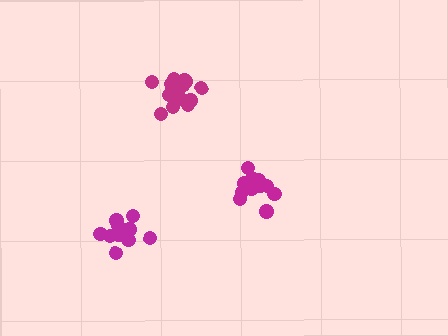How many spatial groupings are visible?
There are 3 spatial groupings.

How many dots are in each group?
Group 1: 15 dots, Group 2: 12 dots, Group 3: 16 dots (43 total).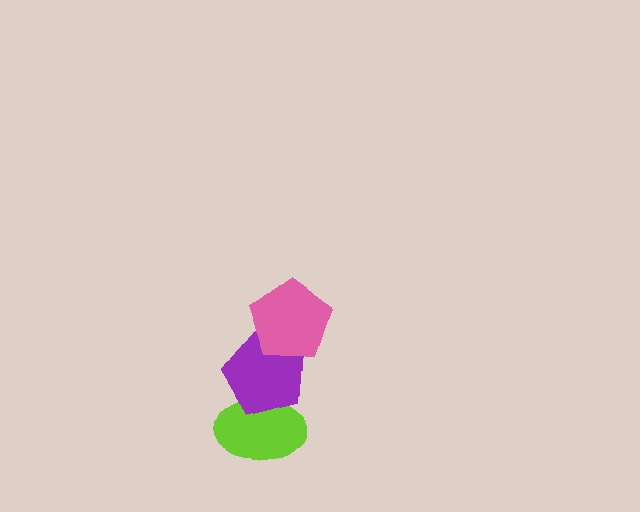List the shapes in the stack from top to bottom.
From top to bottom: the pink pentagon, the purple pentagon, the lime ellipse.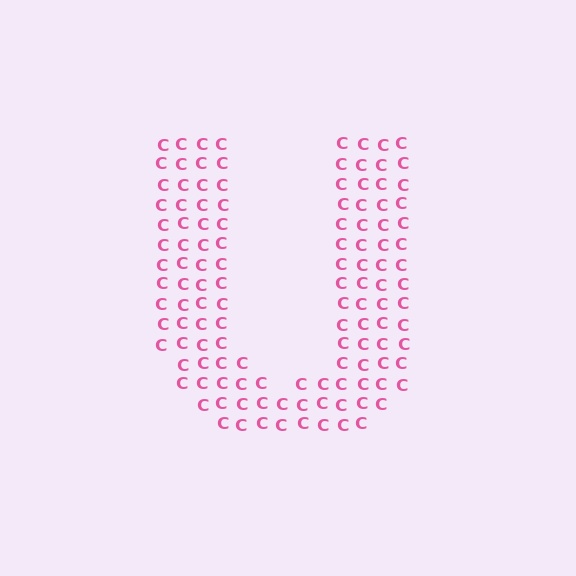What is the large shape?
The large shape is the letter U.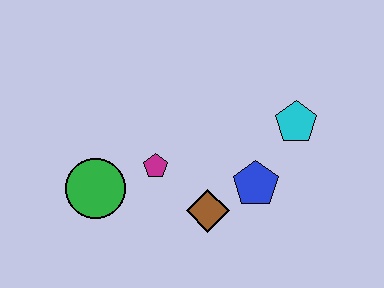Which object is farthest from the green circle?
The cyan pentagon is farthest from the green circle.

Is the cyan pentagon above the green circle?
Yes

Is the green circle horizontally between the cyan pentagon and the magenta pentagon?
No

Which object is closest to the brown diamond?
The blue pentagon is closest to the brown diamond.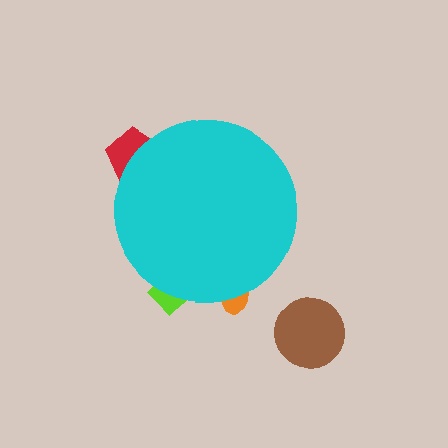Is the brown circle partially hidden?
No, the brown circle is fully visible.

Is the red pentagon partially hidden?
Yes, the red pentagon is partially hidden behind the cyan circle.